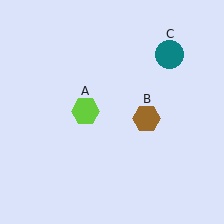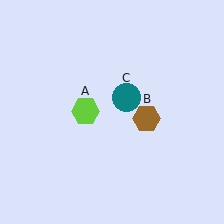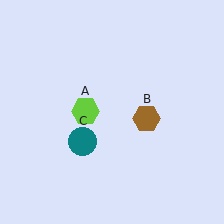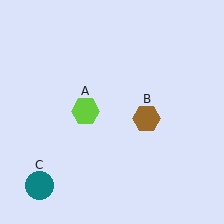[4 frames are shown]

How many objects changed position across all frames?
1 object changed position: teal circle (object C).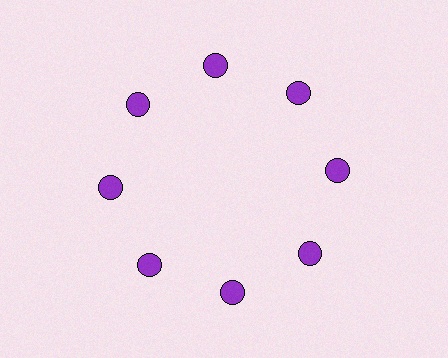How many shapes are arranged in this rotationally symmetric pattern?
There are 8 shapes, arranged in 8 groups of 1.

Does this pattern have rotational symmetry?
Yes, this pattern has 8-fold rotational symmetry. It looks the same after rotating 45 degrees around the center.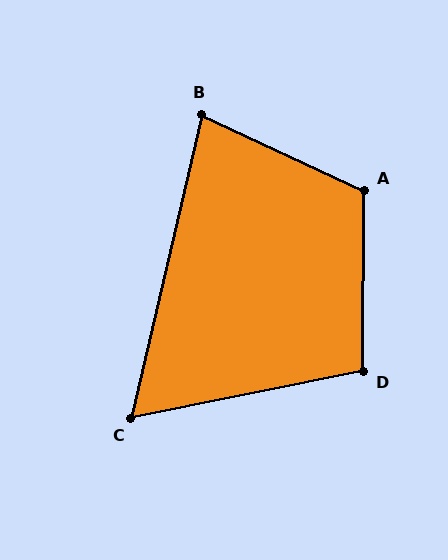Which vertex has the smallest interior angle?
C, at approximately 66 degrees.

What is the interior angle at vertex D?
Approximately 102 degrees (obtuse).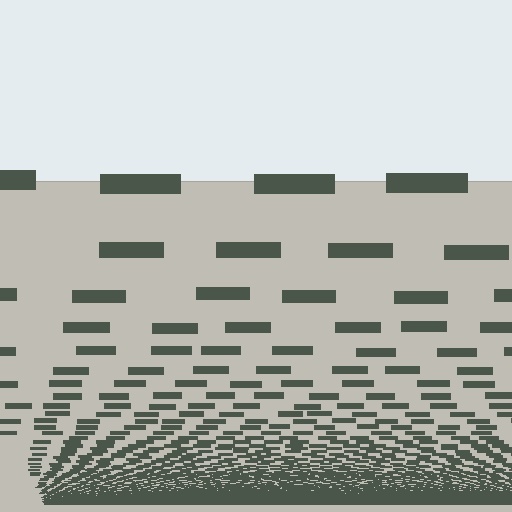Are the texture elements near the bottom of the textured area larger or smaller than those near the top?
Smaller. The gradient is inverted — elements near the bottom are smaller and denser.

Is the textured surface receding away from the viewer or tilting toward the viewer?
The surface appears to tilt toward the viewer. Texture elements get larger and sparser toward the top.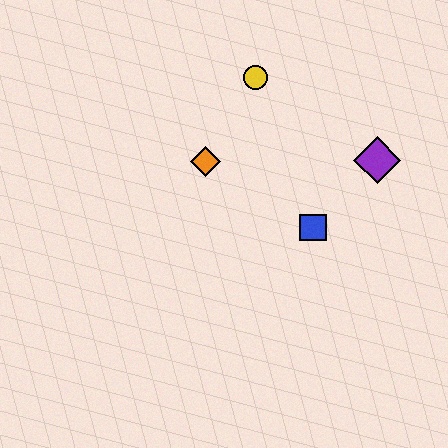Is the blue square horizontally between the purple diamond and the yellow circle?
Yes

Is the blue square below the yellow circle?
Yes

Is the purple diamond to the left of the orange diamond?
No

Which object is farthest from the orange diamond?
The purple diamond is farthest from the orange diamond.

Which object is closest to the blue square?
The purple diamond is closest to the blue square.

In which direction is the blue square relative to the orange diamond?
The blue square is to the right of the orange diamond.